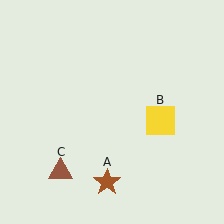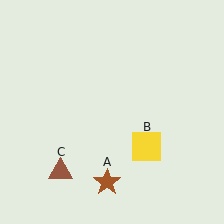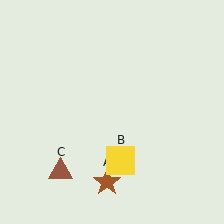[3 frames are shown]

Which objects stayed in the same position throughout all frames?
Brown star (object A) and brown triangle (object C) remained stationary.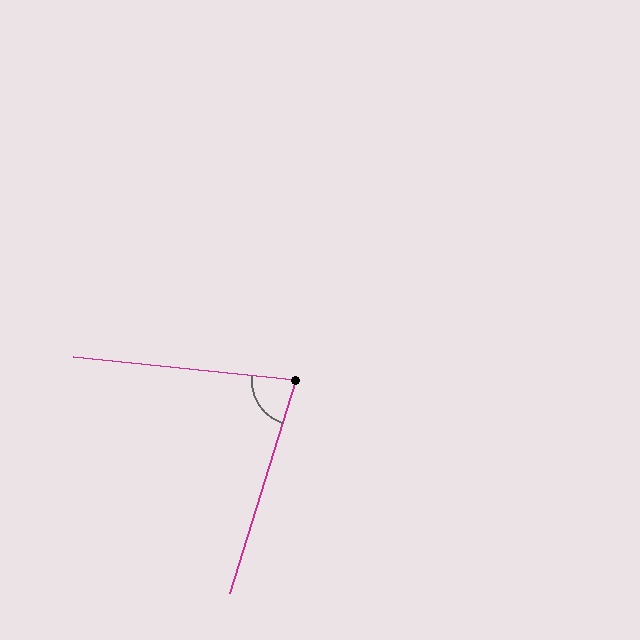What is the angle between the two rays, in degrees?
Approximately 79 degrees.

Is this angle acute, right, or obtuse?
It is acute.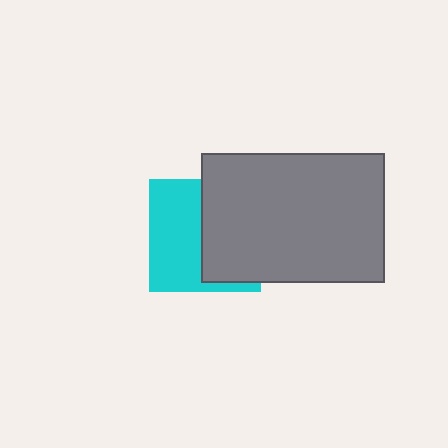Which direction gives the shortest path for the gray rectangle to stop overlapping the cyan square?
Moving right gives the shortest separation.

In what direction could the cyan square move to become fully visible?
The cyan square could move left. That would shift it out from behind the gray rectangle entirely.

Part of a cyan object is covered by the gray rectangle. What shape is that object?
It is a square.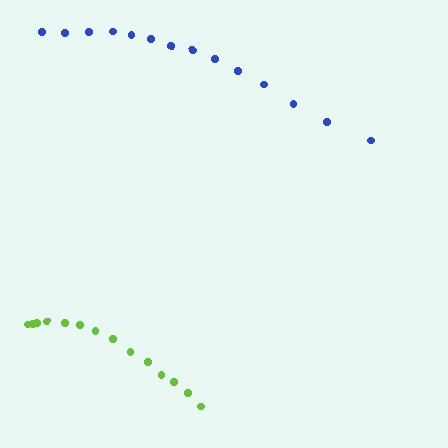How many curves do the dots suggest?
There are 2 distinct paths.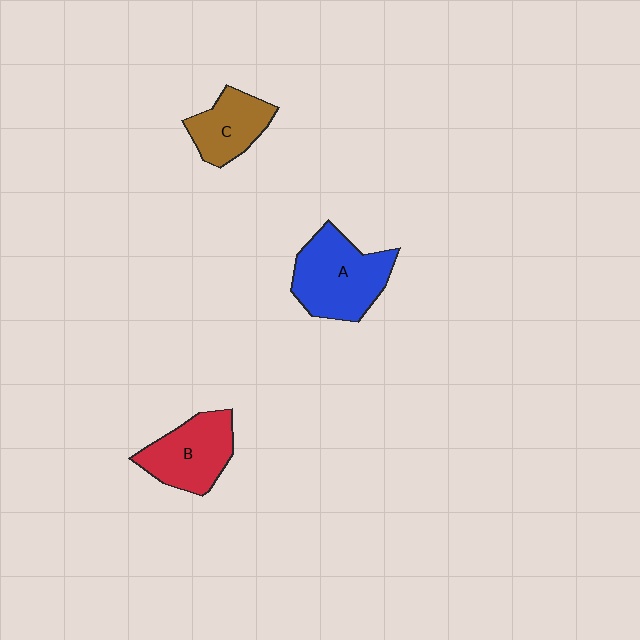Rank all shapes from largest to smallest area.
From largest to smallest: A (blue), B (red), C (brown).